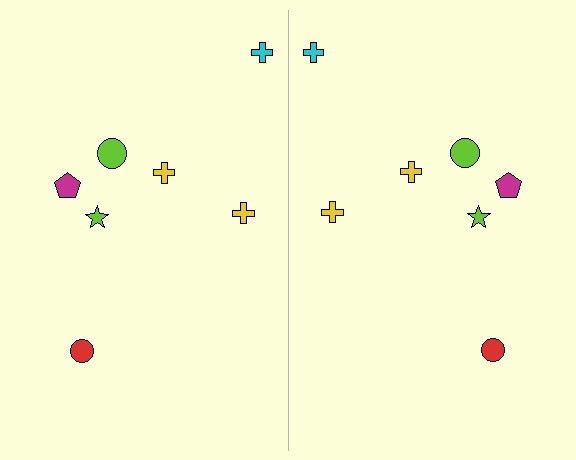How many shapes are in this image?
There are 14 shapes in this image.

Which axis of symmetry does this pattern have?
The pattern has a vertical axis of symmetry running through the center of the image.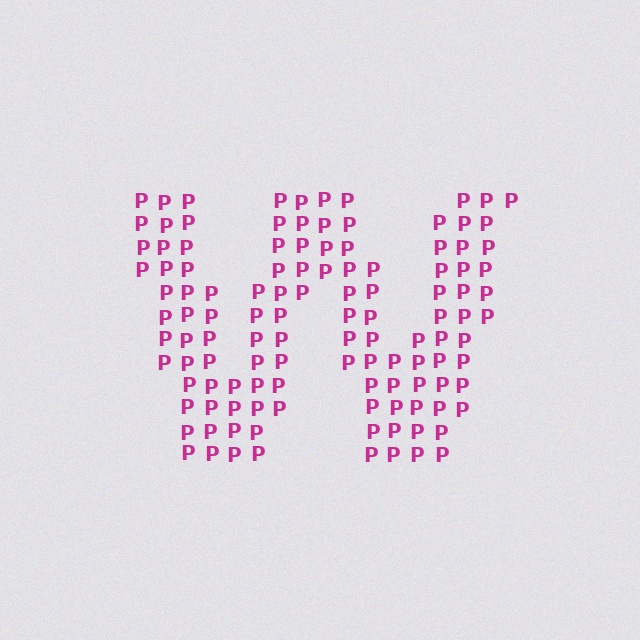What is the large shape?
The large shape is the letter W.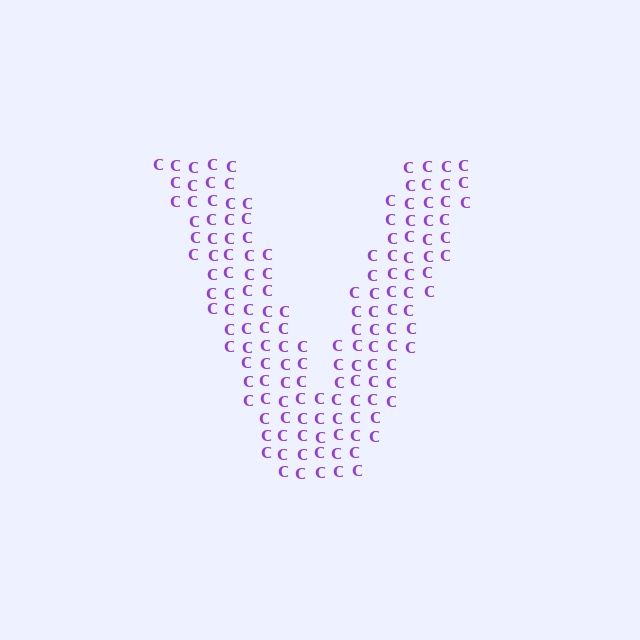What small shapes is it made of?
It is made of small letter C's.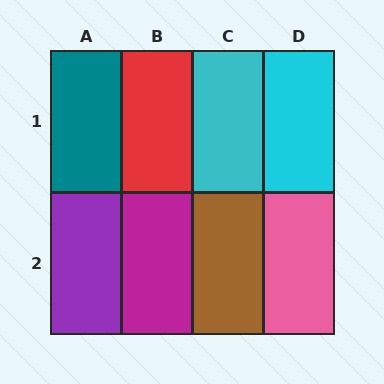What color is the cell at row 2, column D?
Pink.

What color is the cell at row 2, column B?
Magenta.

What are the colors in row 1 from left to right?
Teal, red, cyan, cyan.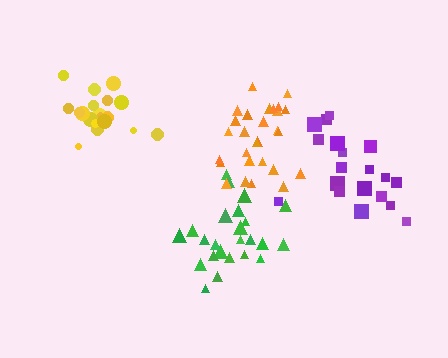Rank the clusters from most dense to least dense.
yellow, orange, green, purple.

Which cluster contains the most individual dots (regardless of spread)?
Orange (28).